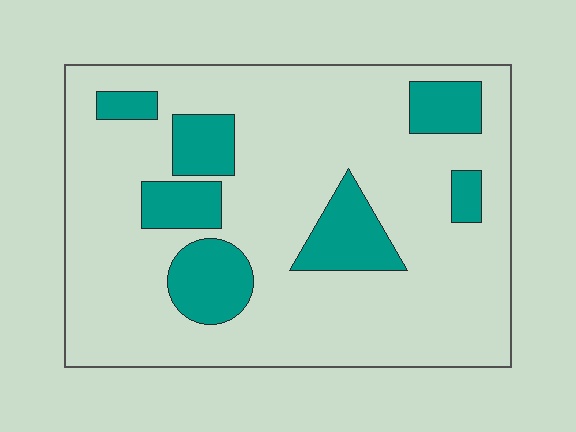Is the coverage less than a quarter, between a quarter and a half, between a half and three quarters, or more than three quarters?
Less than a quarter.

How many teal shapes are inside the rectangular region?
7.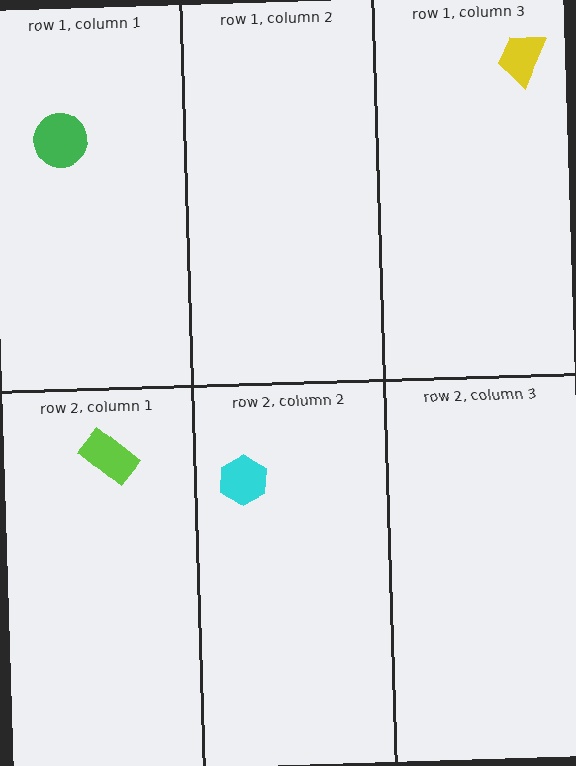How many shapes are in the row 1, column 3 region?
1.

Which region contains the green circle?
The row 1, column 1 region.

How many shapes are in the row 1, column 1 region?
1.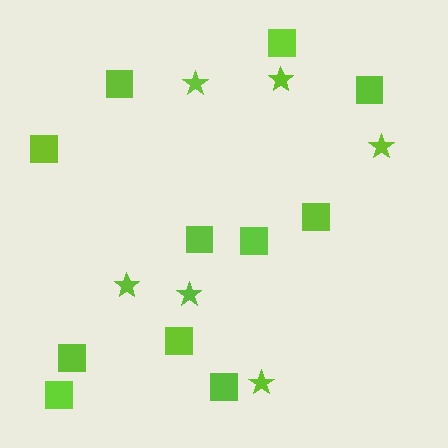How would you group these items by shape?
There are 2 groups: one group of squares (11) and one group of stars (6).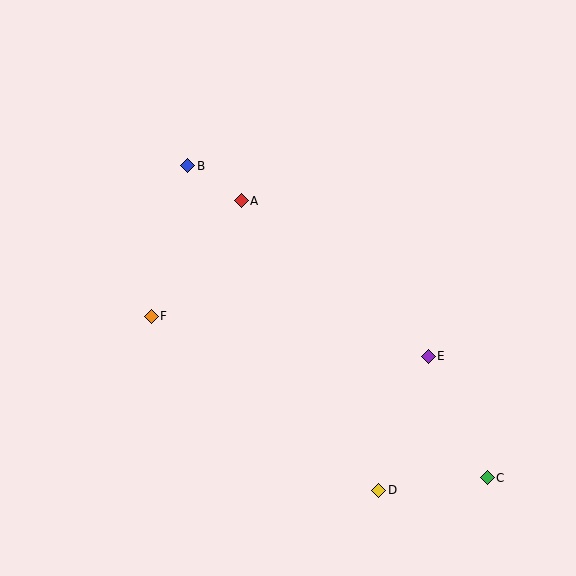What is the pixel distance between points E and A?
The distance between E and A is 243 pixels.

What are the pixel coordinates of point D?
Point D is at (379, 490).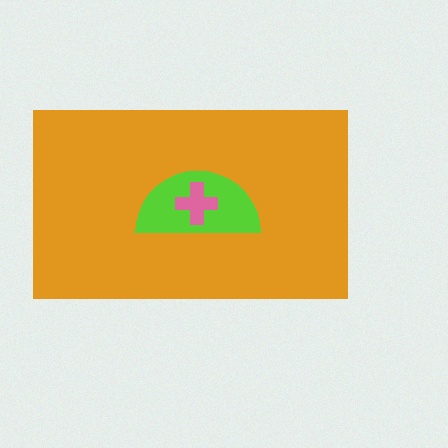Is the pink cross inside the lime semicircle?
Yes.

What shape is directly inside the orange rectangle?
The lime semicircle.